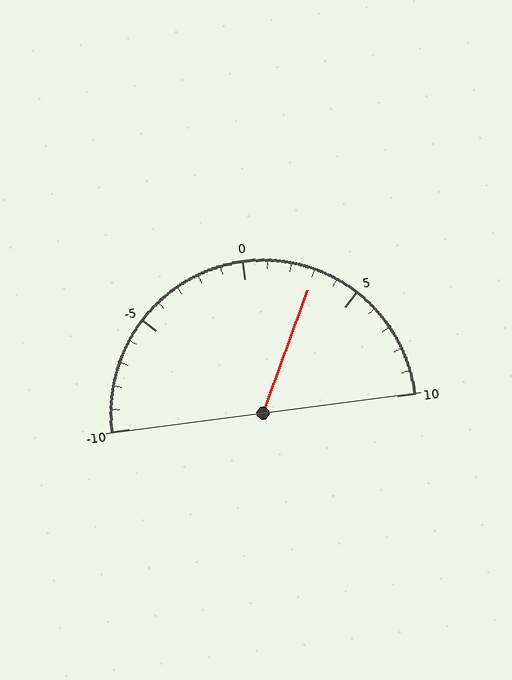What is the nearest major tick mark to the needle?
The nearest major tick mark is 5.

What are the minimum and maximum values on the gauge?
The gauge ranges from -10 to 10.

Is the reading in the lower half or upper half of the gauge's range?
The reading is in the upper half of the range (-10 to 10).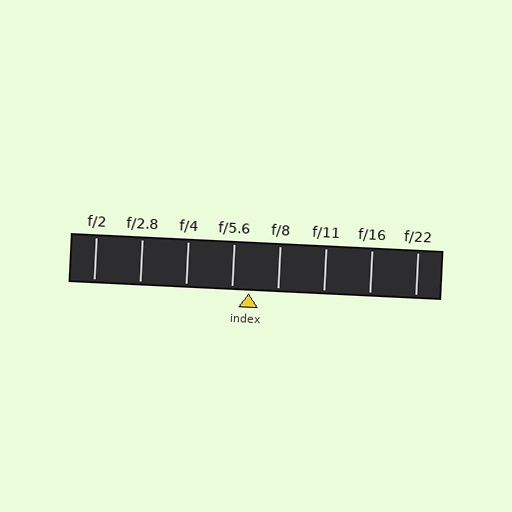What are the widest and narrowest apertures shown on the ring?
The widest aperture shown is f/2 and the narrowest is f/22.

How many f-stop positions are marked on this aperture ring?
There are 8 f-stop positions marked.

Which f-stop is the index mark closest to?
The index mark is closest to f/5.6.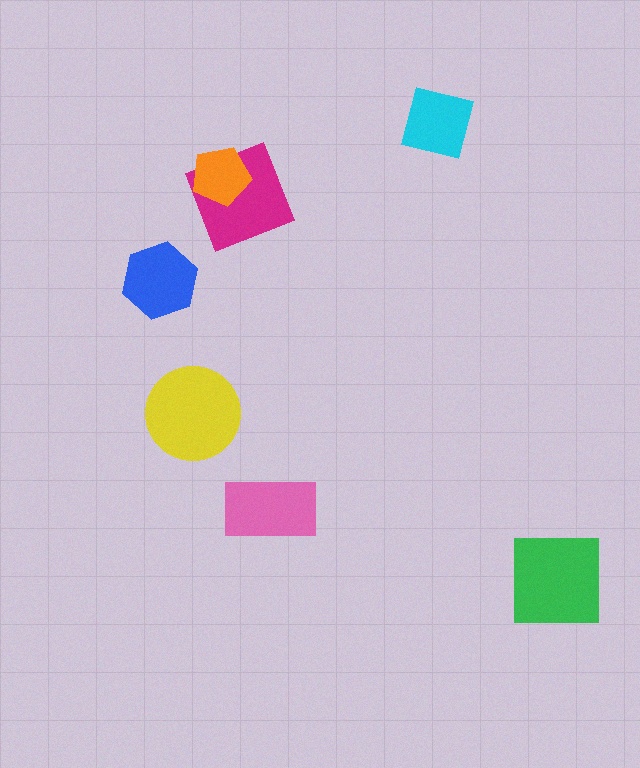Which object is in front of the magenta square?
The orange pentagon is in front of the magenta square.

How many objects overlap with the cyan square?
0 objects overlap with the cyan square.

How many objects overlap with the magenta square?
1 object overlaps with the magenta square.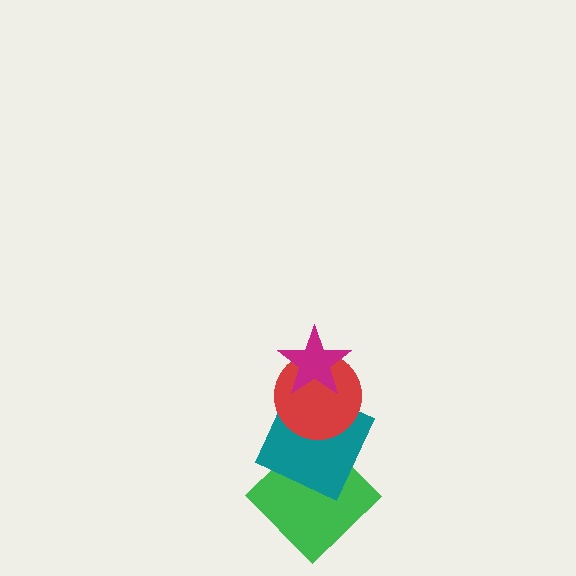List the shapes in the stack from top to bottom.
From top to bottom: the magenta star, the red circle, the teal square, the green diamond.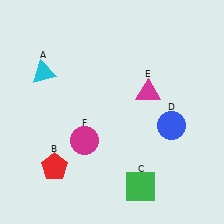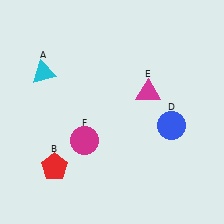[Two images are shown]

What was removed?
The green square (C) was removed in Image 2.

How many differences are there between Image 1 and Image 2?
There is 1 difference between the two images.